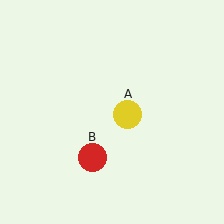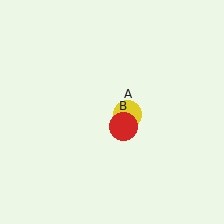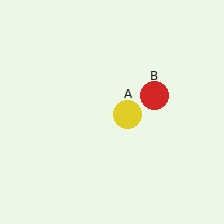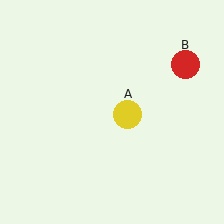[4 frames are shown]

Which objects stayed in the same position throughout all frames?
Yellow circle (object A) remained stationary.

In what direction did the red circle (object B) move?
The red circle (object B) moved up and to the right.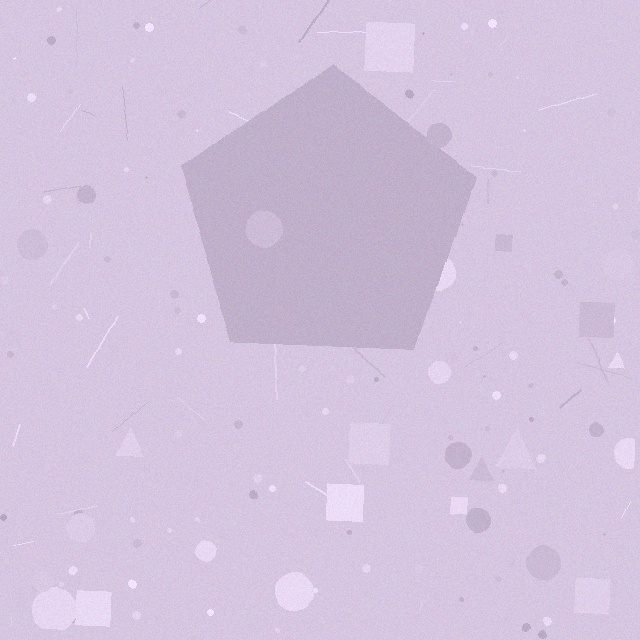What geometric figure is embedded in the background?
A pentagon is embedded in the background.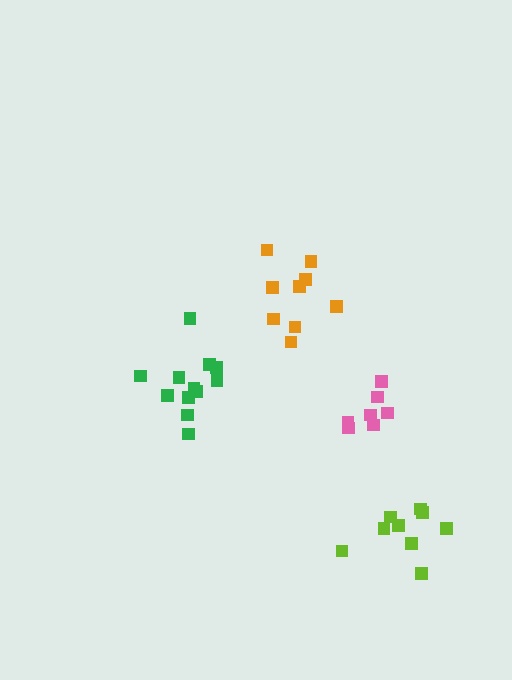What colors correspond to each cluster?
The clusters are colored: green, pink, lime, orange.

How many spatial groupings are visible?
There are 4 spatial groupings.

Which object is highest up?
The orange cluster is topmost.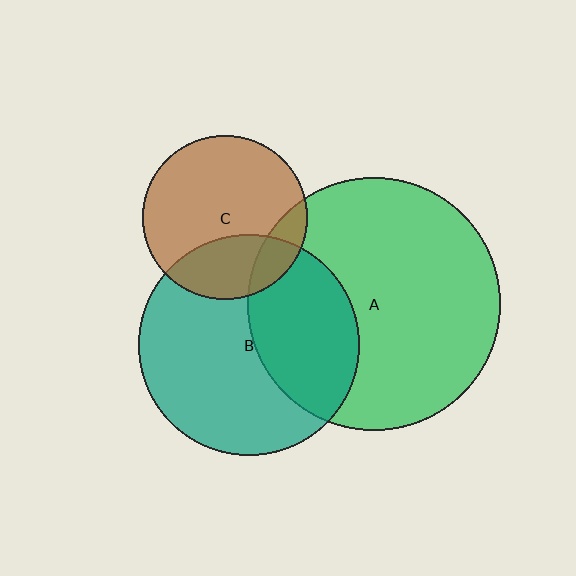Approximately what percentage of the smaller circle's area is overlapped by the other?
Approximately 30%.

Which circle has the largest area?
Circle A (green).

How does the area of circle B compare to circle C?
Approximately 1.8 times.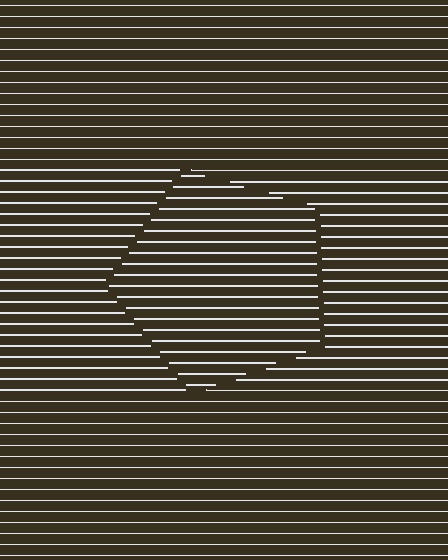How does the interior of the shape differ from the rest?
The interior of the shape contains the same grating, shifted by half a period — the contour is defined by the phase discontinuity where line-ends from the inner and outer gratings abut.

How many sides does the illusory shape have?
5 sides — the line-ends trace a pentagon.